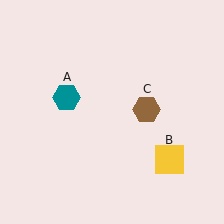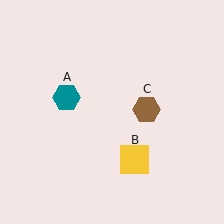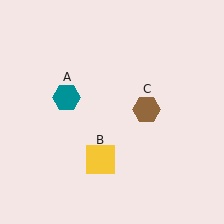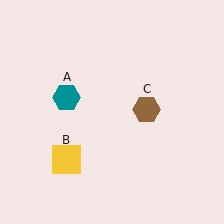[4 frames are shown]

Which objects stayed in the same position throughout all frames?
Teal hexagon (object A) and brown hexagon (object C) remained stationary.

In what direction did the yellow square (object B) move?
The yellow square (object B) moved left.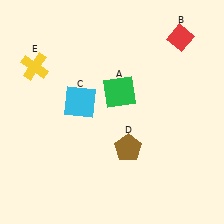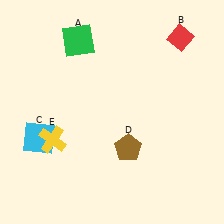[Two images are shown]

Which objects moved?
The objects that moved are: the green square (A), the cyan square (C), the yellow cross (E).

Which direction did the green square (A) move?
The green square (A) moved up.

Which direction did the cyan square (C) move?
The cyan square (C) moved left.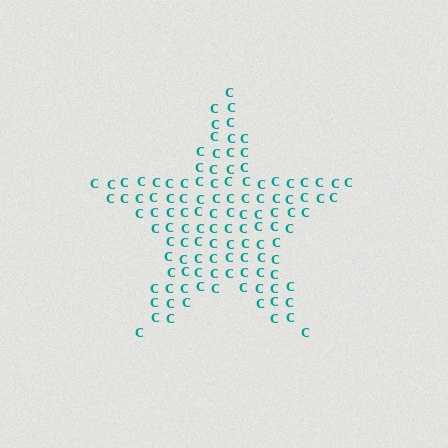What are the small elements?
The small elements are letter C's.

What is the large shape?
The large shape is a star.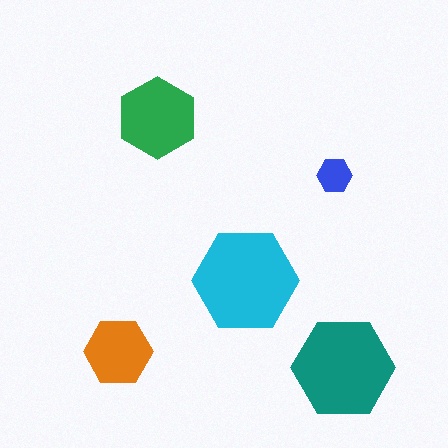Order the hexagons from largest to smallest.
the cyan one, the teal one, the green one, the orange one, the blue one.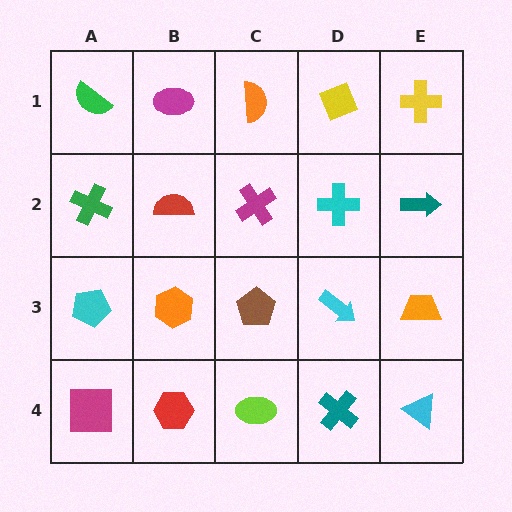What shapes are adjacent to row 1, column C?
A magenta cross (row 2, column C), a magenta ellipse (row 1, column B), a yellow diamond (row 1, column D).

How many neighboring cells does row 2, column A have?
3.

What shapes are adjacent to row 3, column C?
A magenta cross (row 2, column C), a lime ellipse (row 4, column C), an orange hexagon (row 3, column B), a cyan arrow (row 3, column D).